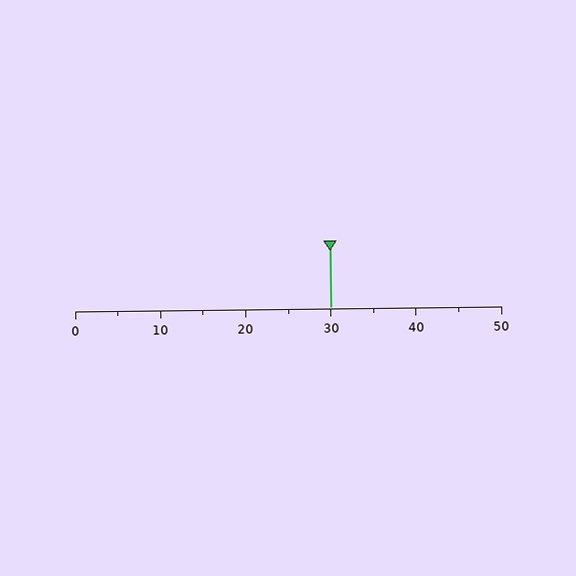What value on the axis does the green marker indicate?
The marker indicates approximately 30.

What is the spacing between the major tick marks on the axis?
The major ticks are spaced 10 apart.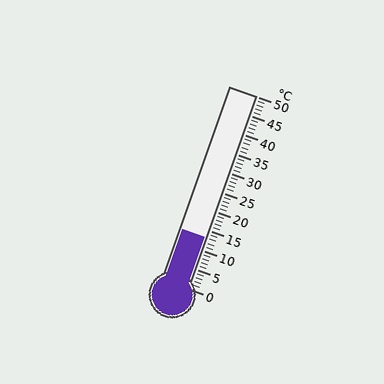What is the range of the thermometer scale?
The thermometer scale ranges from 0°C to 50°C.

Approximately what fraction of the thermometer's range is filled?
The thermometer is filled to approximately 25% of its range.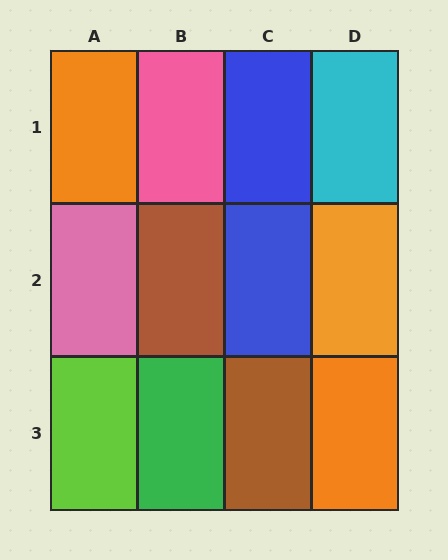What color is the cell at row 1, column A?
Orange.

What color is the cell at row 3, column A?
Lime.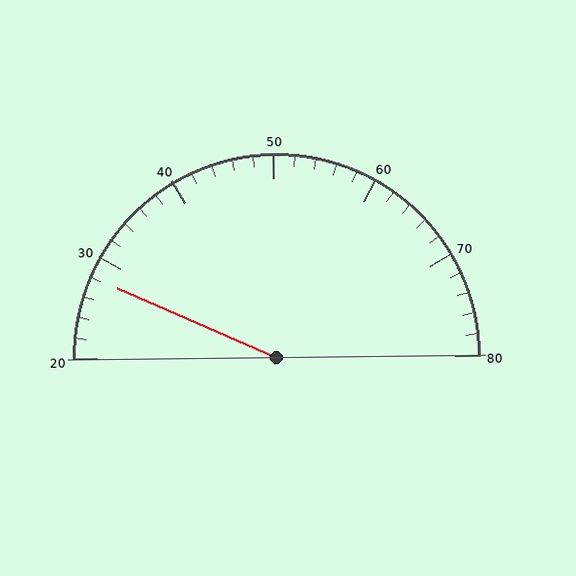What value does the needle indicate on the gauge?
The needle indicates approximately 28.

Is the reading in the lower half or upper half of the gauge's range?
The reading is in the lower half of the range (20 to 80).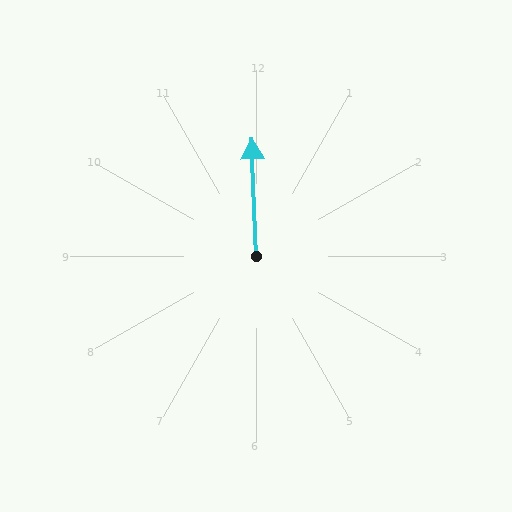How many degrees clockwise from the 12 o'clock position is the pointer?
Approximately 358 degrees.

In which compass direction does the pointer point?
North.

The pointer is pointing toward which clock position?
Roughly 12 o'clock.